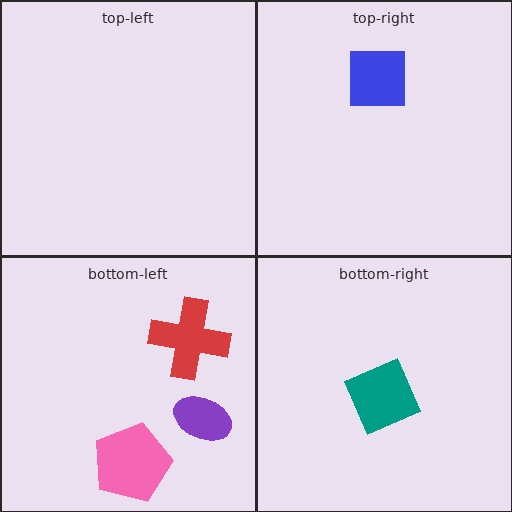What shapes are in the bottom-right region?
The teal diamond.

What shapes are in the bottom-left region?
The pink pentagon, the red cross, the purple ellipse.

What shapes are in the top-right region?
The blue square.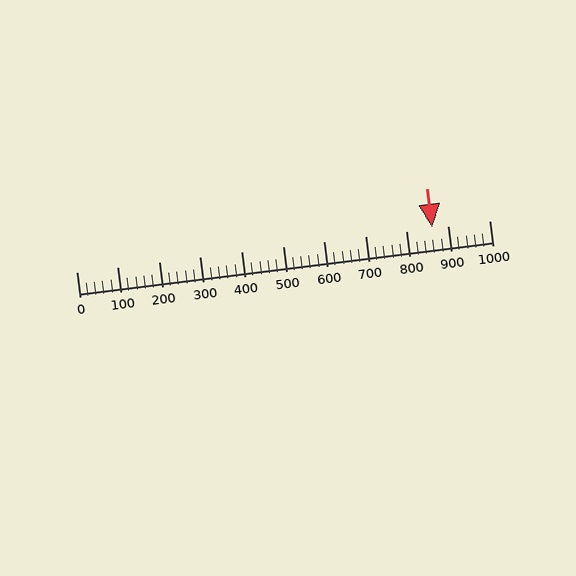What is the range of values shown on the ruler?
The ruler shows values from 0 to 1000.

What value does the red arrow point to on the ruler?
The red arrow points to approximately 861.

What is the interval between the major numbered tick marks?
The major tick marks are spaced 100 units apart.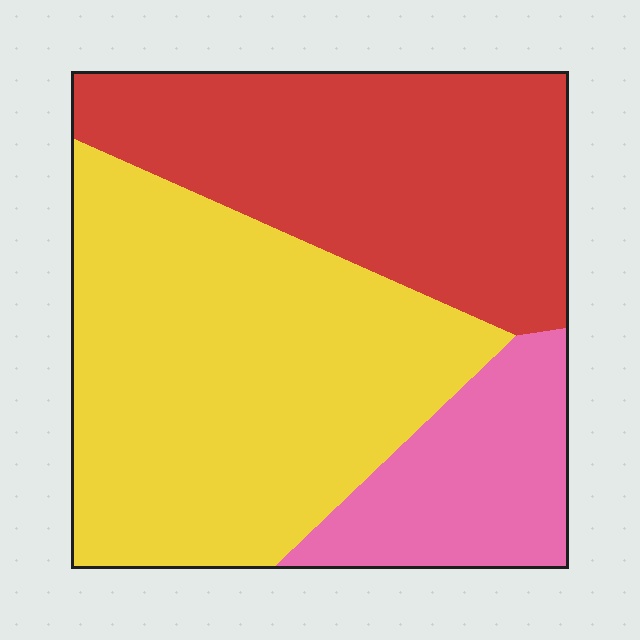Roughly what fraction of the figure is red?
Red takes up about one third (1/3) of the figure.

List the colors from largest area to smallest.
From largest to smallest: yellow, red, pink.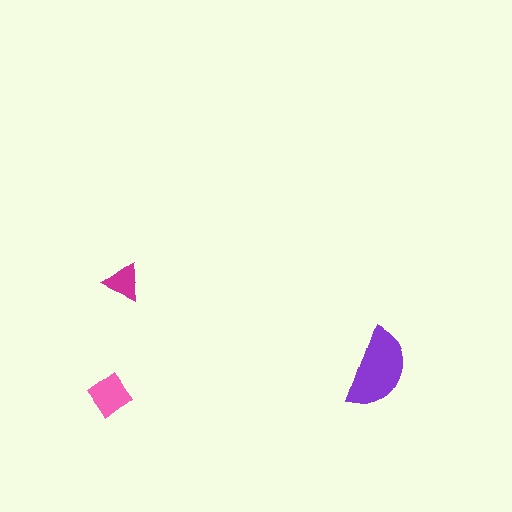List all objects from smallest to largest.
The magenta triangle, the pink diamond, the purple semicircle.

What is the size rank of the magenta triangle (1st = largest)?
3rd.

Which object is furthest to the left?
The pink diamond is leftmost.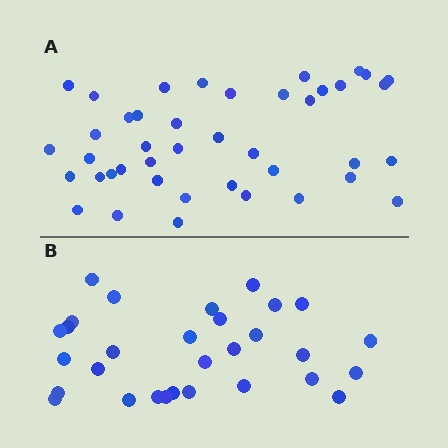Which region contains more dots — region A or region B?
Region A (the top region) has more dots.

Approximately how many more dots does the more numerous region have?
Region A has roughly 12 or so more dots than region B.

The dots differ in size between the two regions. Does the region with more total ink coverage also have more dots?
No. Region B has more total ink coverage because its dots are larger, but region A actually contains more individual dots. Total area can be misleading — the number of items is what matters here.